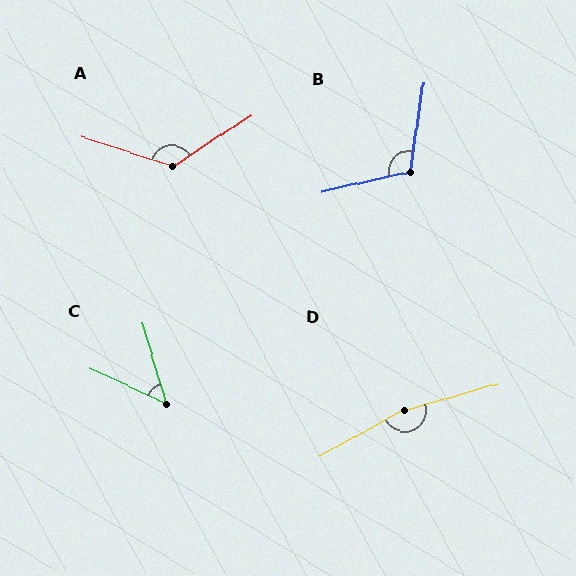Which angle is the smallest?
C, at approximately 49 degrees.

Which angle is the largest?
D, at approximately 167 degrees.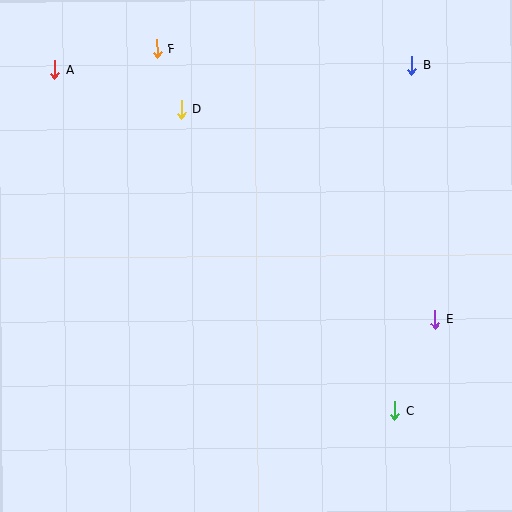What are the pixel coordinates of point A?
Point A is at (55, 70).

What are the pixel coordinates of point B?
Point B is at (412, 65).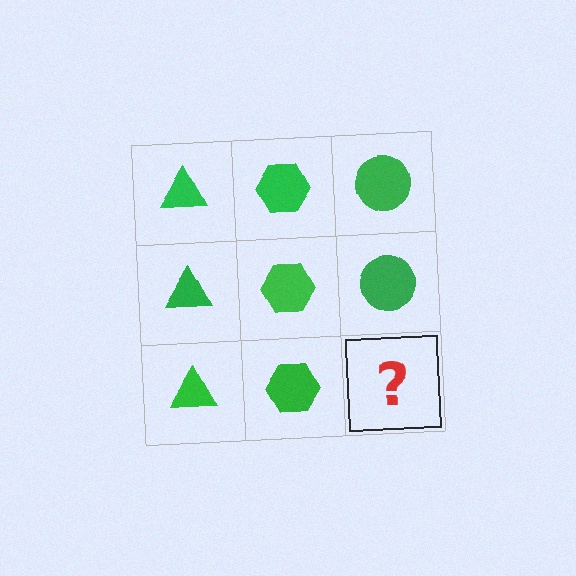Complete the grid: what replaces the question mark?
The question mark should be replaced with a green circle.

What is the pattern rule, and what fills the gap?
The rule is that each column has a consistent shape. The gap should be filled with a green circle.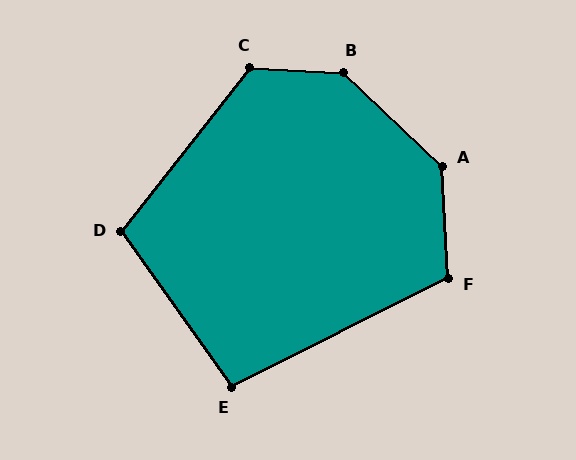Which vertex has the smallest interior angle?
E, at approximately 99 degrees.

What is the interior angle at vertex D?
Approximately 107 degrees (obtuse).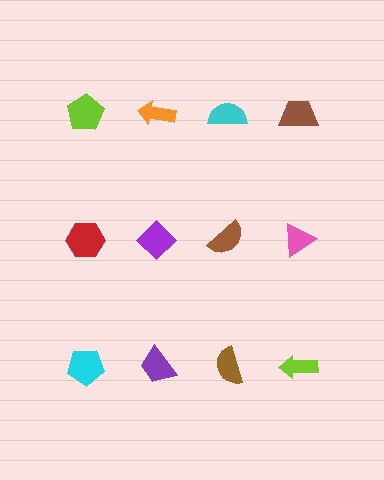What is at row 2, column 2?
A purple diamond.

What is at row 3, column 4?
A lime arrow.